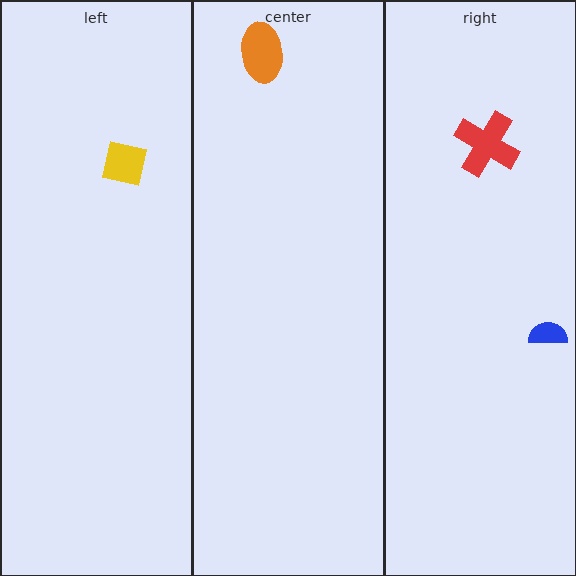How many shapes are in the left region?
1.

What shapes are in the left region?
The yellow square.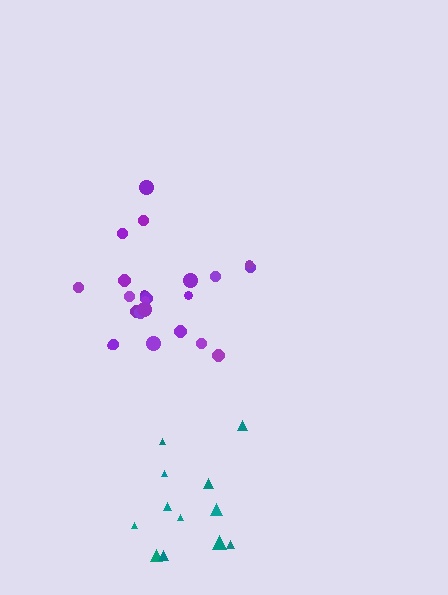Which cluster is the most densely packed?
Purple.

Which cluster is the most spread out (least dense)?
Teal.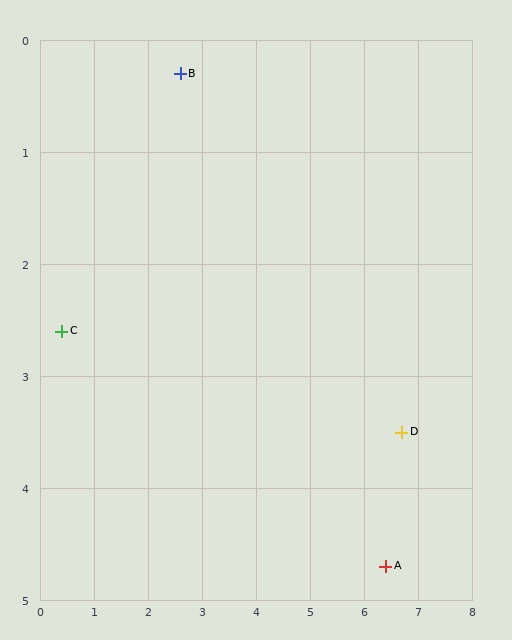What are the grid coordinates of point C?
Point C is at approximately (0.4, 2.6).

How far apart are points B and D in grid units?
Points B and D are about 5.2 grid units apart.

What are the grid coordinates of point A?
Point A is at approximately (6.4, 4.7).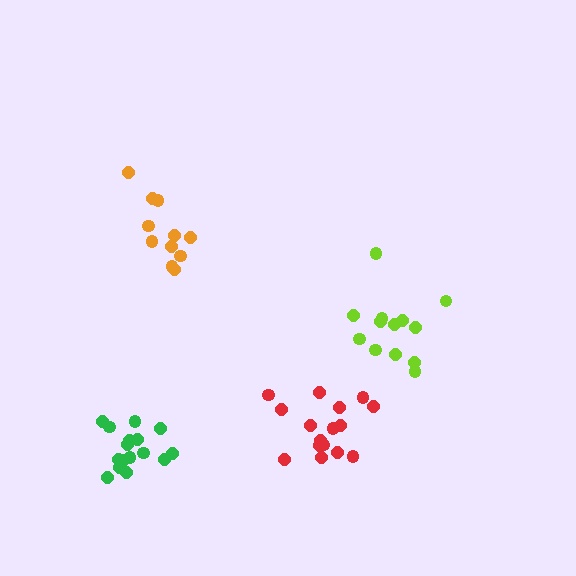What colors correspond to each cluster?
The clusters are colored: green, lime, orange, red.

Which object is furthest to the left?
The green cluster is leftmost.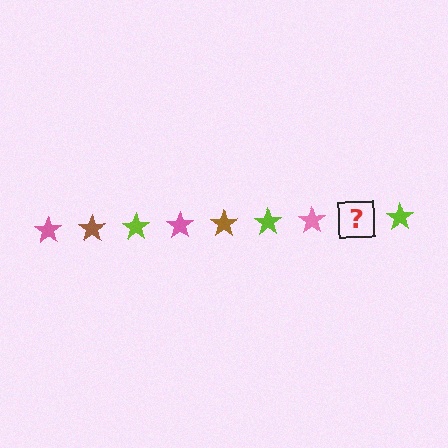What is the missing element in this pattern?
The missing element is a brown star.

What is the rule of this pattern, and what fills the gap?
The rule is that the pattern cycles through pink, brown, lime stars. The gap should be filled with a brown star.